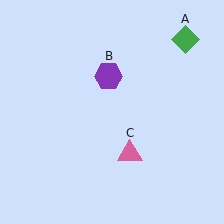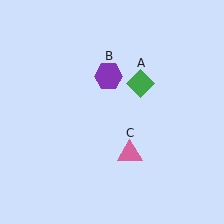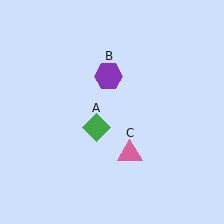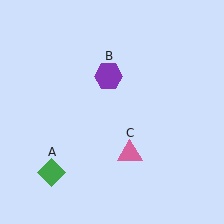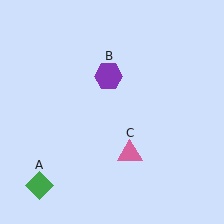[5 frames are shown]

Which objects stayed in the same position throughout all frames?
Purple hexagon (object B) and pink triangle (object C) remained stationary.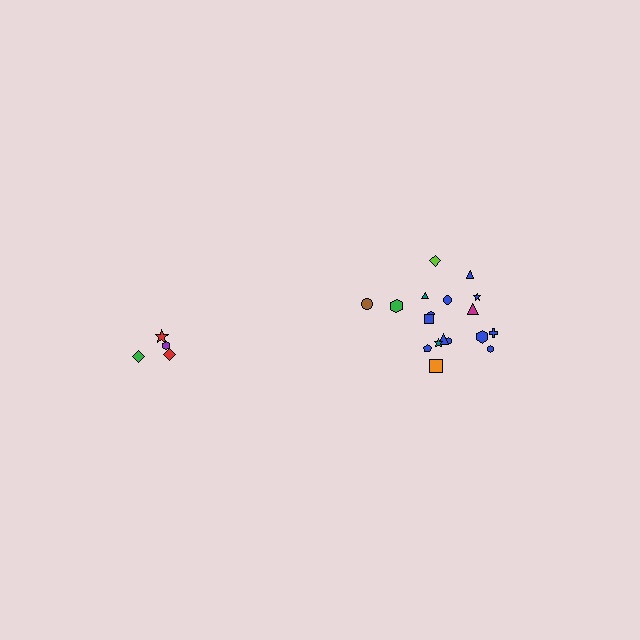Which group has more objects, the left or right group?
The right group.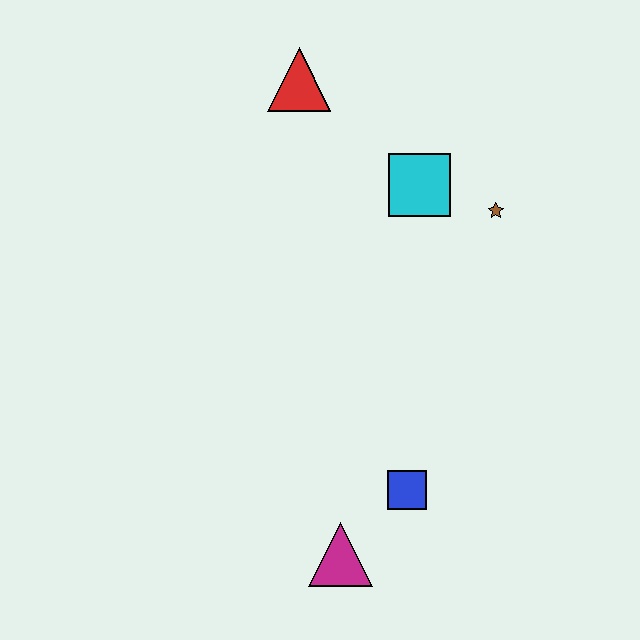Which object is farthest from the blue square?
The red triangle is farthest from the blue square.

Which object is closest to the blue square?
The magenta triangle is closest to the blue square.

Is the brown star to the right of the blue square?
Yes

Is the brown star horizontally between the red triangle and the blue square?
No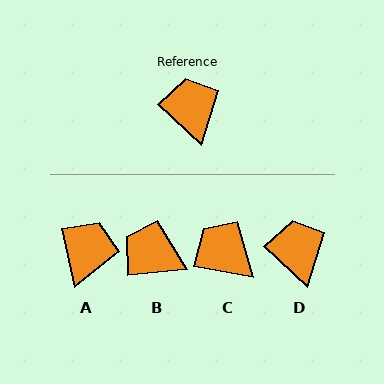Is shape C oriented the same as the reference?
No, it is off by about 33 degrees.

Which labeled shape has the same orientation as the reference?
D.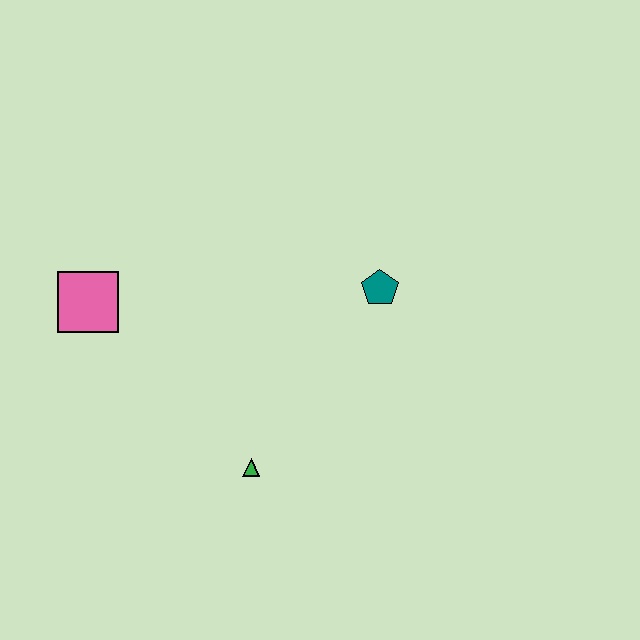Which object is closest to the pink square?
The green triangle is closest to the pink square.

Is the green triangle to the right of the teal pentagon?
No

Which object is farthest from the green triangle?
The pink square is farthest from the green triangle.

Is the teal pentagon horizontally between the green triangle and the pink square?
No